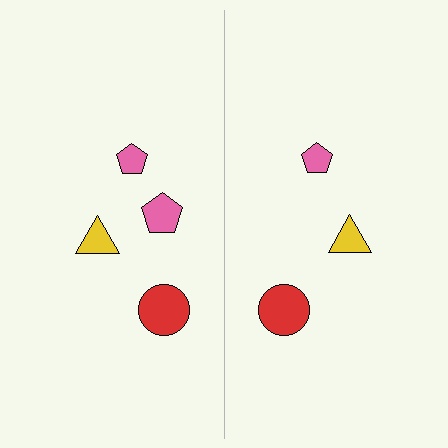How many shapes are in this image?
There are 7 shapes in this image.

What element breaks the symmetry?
A pink pentagon is missing from the right side.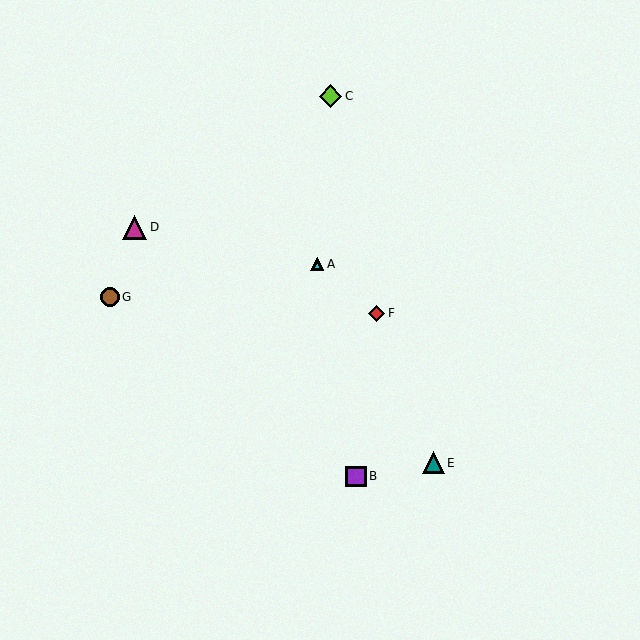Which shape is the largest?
The magenta triangle (labeled D) is the largest.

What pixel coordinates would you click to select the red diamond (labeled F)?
Click at (377, 313) to select the red diamond F.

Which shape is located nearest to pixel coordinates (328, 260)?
The cyan triangle (labeled A) at (317, 264) is nearest to that location.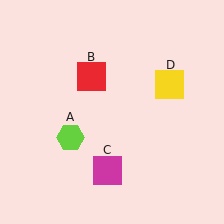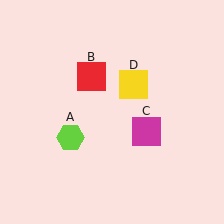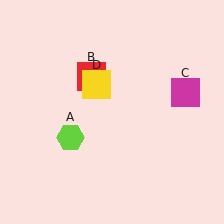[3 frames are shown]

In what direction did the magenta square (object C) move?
The magenta square (object C) moved up and to the right.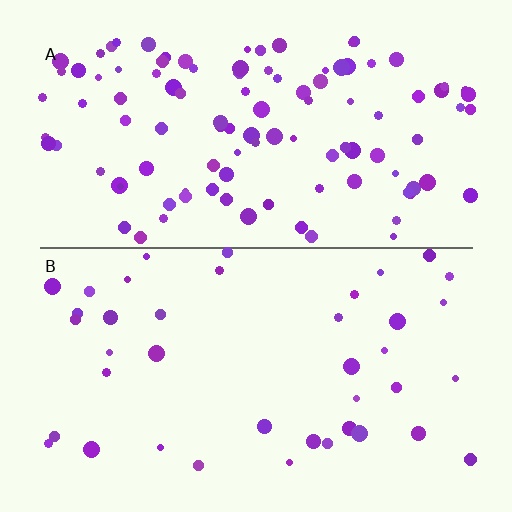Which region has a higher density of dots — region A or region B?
A (the top).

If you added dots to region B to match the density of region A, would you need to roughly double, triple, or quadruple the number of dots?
Approximately triple.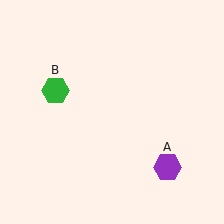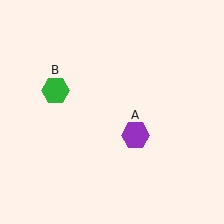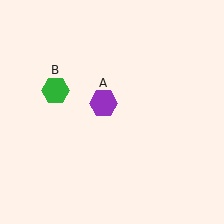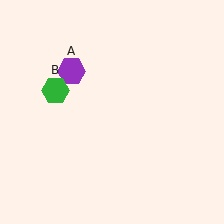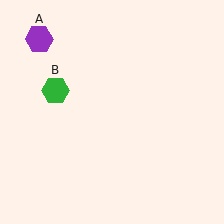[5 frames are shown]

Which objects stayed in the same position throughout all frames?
Green hexagon (object B) remained stationary.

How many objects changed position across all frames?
1 object changed position: purple hexagon (object A).